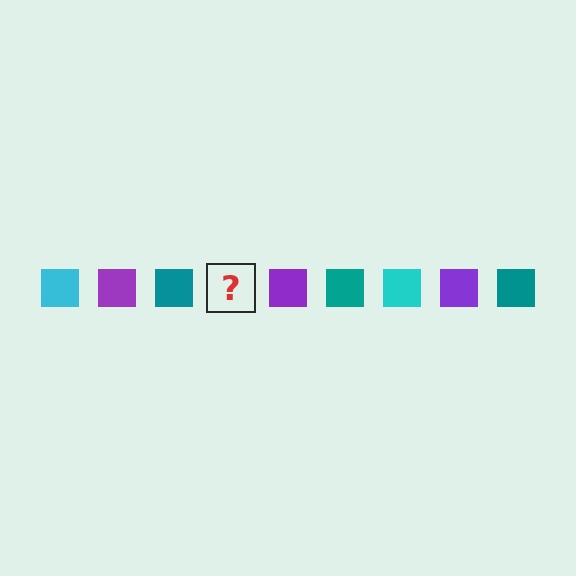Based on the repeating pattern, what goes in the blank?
The blank should be a cyan square.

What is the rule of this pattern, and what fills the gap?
The rule is that the pattern cycles through cyan, purple, teal squares. The gap should be filled with a cyan square.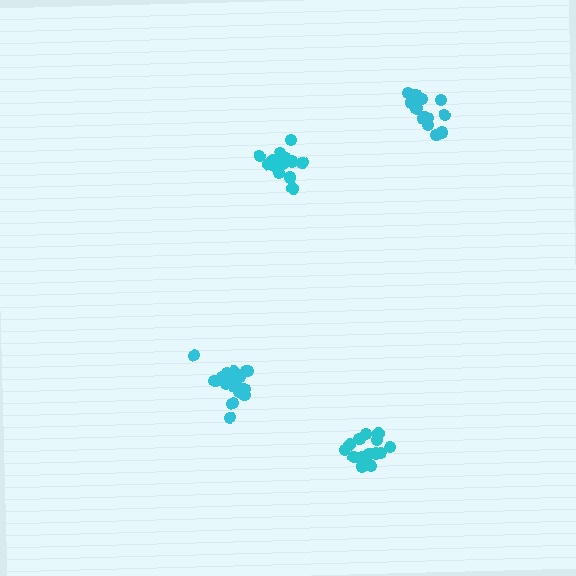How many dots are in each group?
Group 1: 18 dots, Group 2: 14 dots, Group 3: 15 dots, Group 4: 14 dots (61 total).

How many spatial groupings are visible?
There are 4 spatial groupings.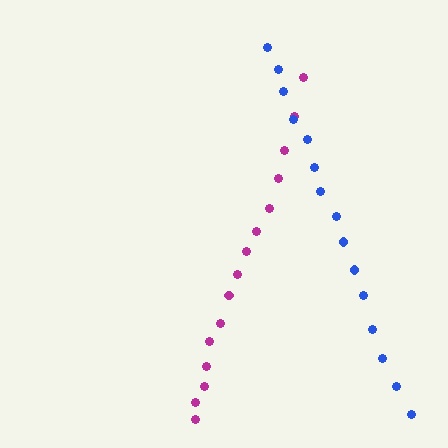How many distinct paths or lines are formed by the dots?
There are 2 distinct paths.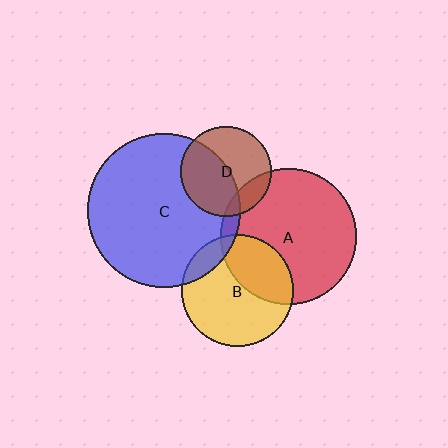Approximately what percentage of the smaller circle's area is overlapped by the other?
Approximately 5%.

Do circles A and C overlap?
Yes.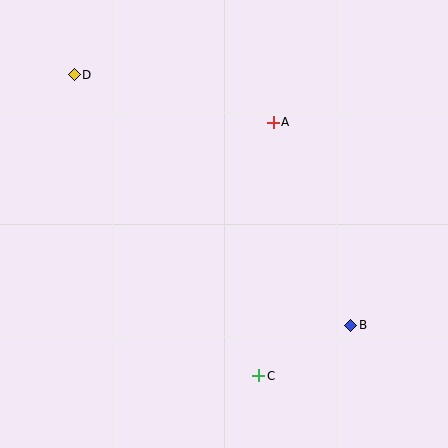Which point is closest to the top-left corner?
Point D is closest to the top-left corner.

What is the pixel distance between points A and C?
The distance between A and C is 254 pixels.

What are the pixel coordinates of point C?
Point C is at (259, 376).